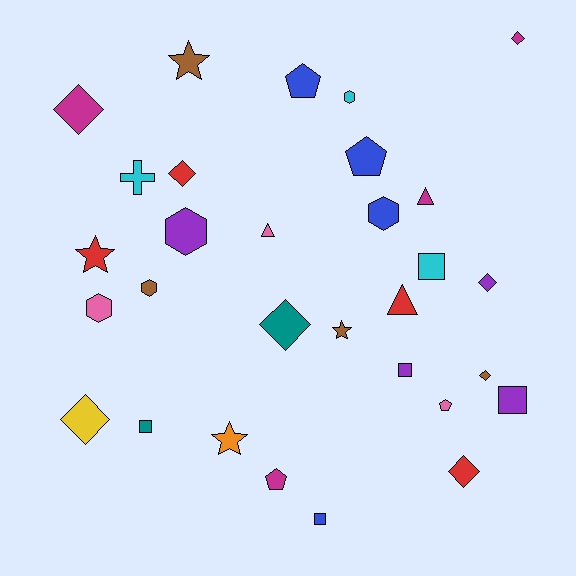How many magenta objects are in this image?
There are 4 magenta objects.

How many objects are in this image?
There are 30 objects.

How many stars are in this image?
There are 4 stars.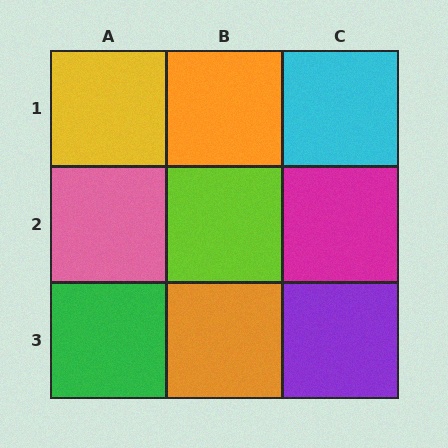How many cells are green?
1 cell is green.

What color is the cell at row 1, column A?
Yellow.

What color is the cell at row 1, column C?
Cyan.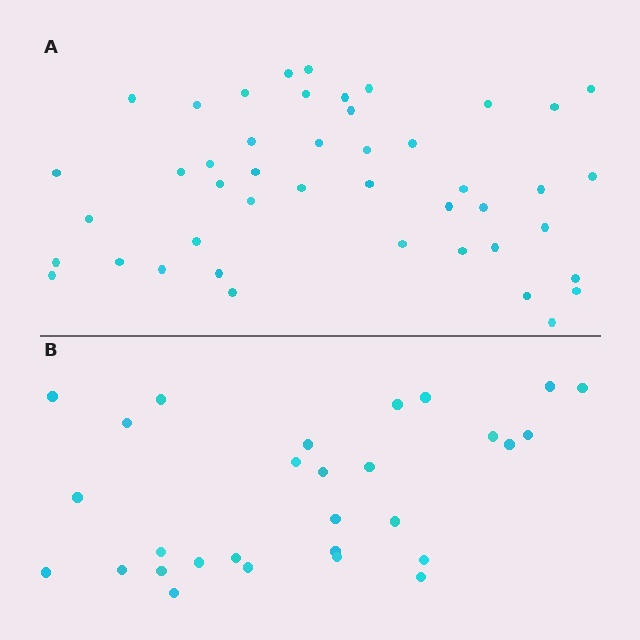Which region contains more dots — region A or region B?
Region A (the top region) has more dots.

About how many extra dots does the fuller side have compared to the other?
Region A has approximately 15 more dots than region B.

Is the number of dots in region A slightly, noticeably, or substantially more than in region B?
Region A has substantially more. The ratio is roughly 1.6 to 1.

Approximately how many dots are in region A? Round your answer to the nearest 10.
About 40 dots. (The exact count is 45, which rounds to 40.)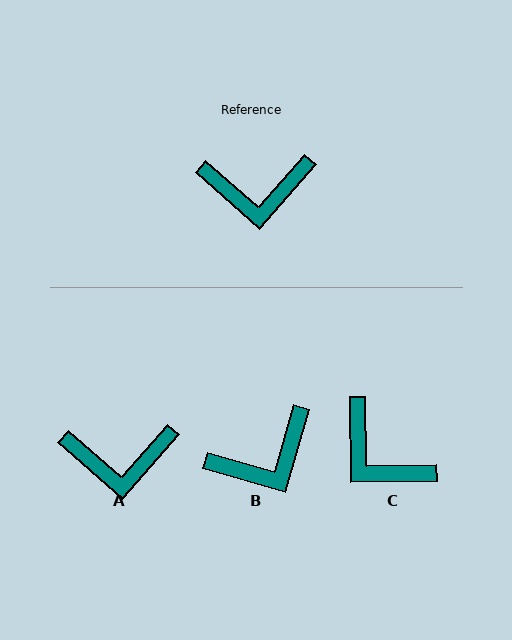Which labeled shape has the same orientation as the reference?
A.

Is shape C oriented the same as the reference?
No, it is off by about 48 degrees.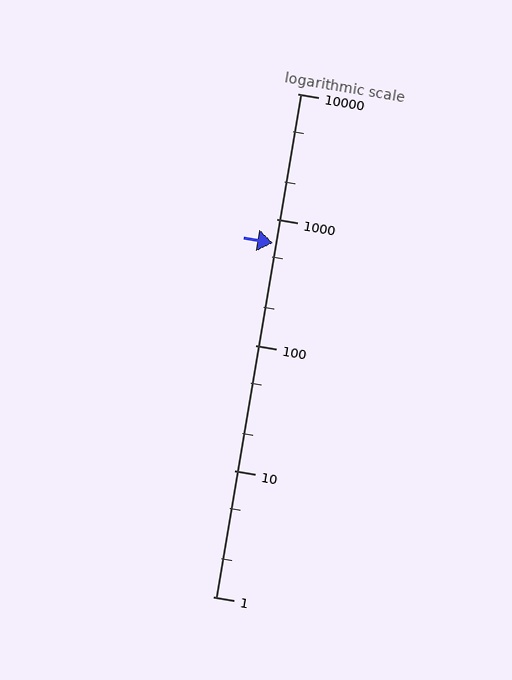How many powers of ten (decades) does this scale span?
The scale spans 4 decades, from 1 to 10000.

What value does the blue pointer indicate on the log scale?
The pointer indicates approximately 650.